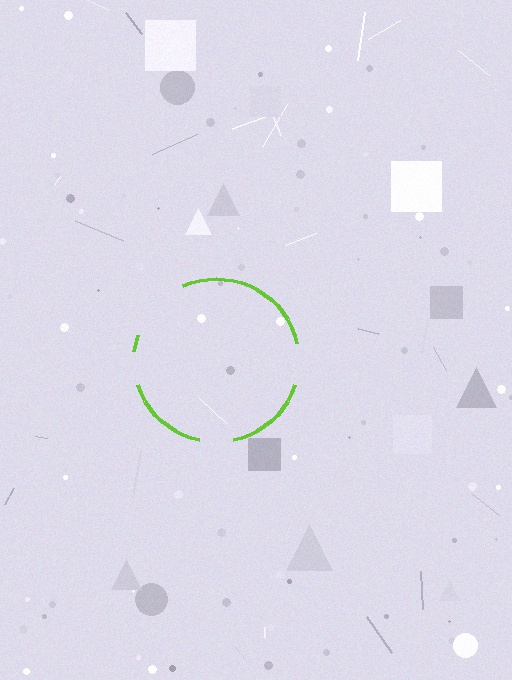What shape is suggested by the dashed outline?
The dashed outline suggests a circle.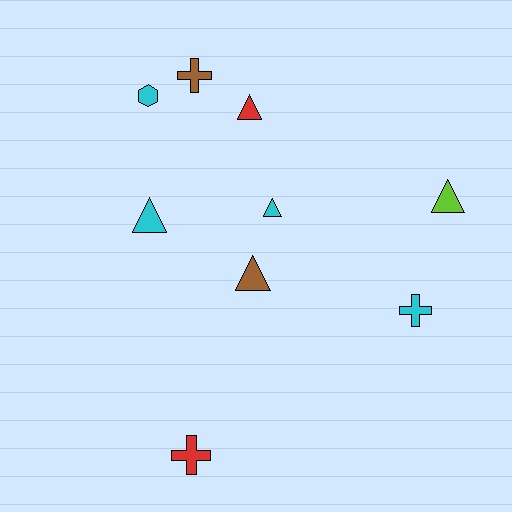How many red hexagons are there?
There are no red hexagons.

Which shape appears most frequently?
Triangle, with 5 objects.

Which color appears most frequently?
Cyan, with 4 objects.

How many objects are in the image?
There are 9 objects.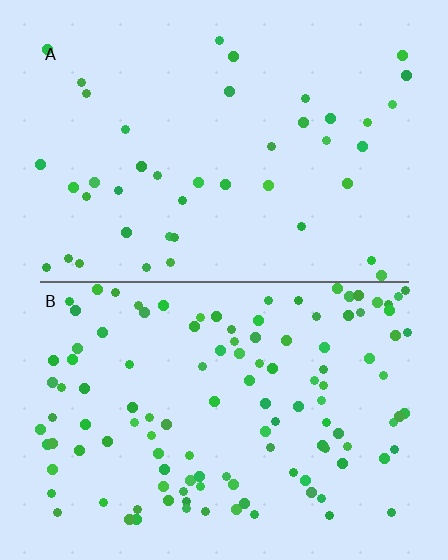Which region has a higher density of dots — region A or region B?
B (the bottom).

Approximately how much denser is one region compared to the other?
Approximately 2.8× — region B over region A.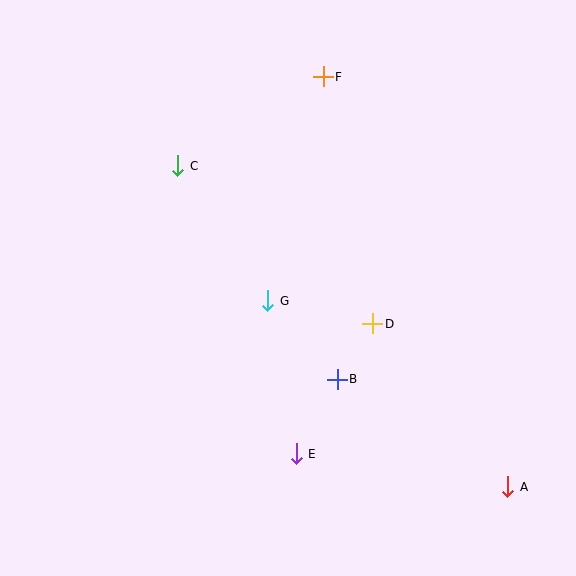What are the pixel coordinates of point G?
Point G is at (268, 301).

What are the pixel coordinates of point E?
Point E is at (296, 454).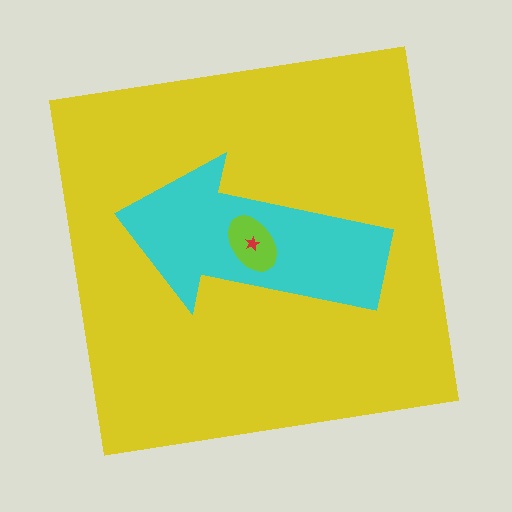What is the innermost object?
The red star.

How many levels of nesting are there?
4.